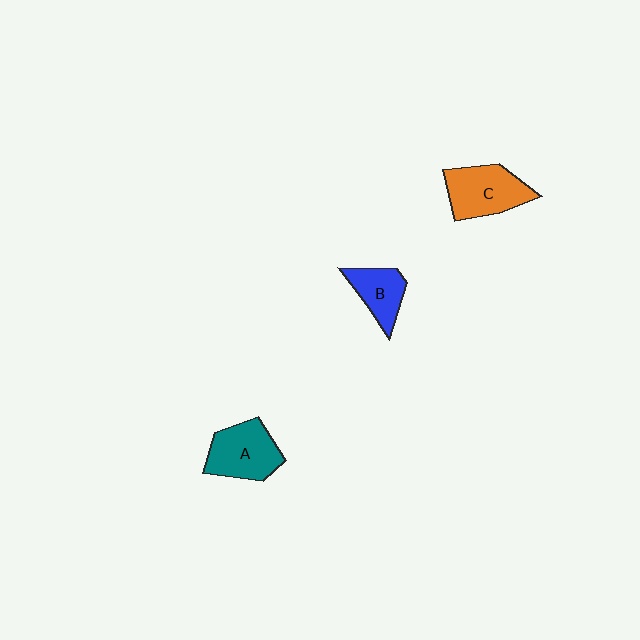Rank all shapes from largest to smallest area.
From largest to smallest: C (orange), A (teal), B (blue).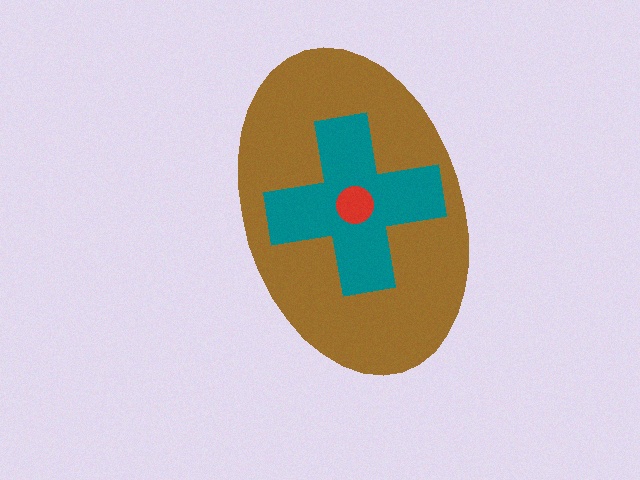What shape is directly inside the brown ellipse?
The teal cross.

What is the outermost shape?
The brown ellipse.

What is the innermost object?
The red circle.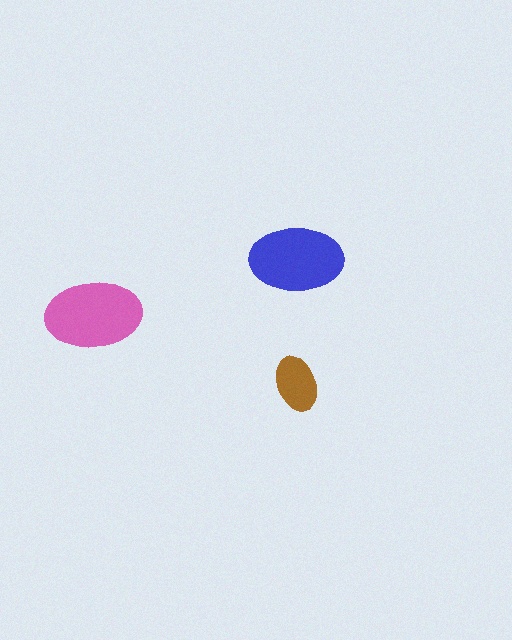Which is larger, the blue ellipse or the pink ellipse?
The pink one.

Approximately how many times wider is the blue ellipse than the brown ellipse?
About 1.5 times wider.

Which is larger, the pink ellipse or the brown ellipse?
The pink one.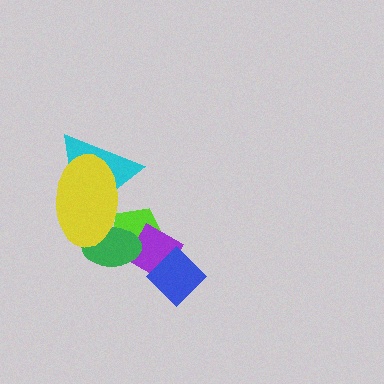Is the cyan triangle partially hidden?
Yes, it is partially covered by another shape.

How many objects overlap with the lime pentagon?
3 objects overlap with the lime pentagon.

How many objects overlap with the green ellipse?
3 objects overlap with the green ellipse.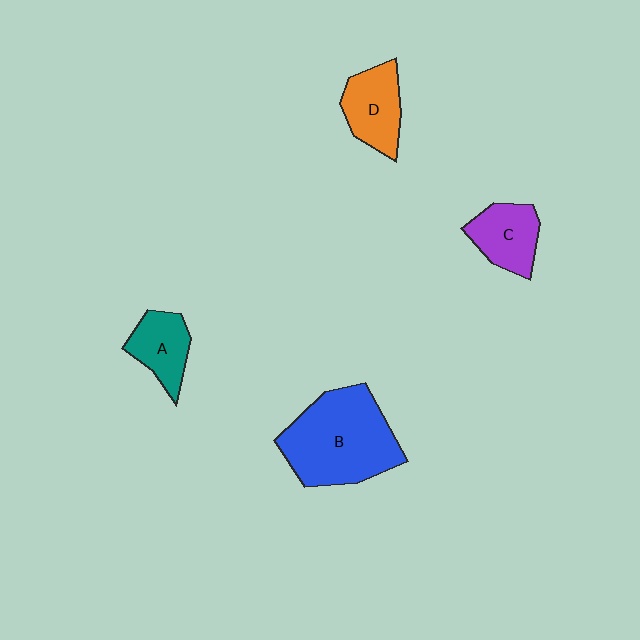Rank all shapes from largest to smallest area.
From largest to smallest: B (blue), D (orange), C (purple), A (teal).